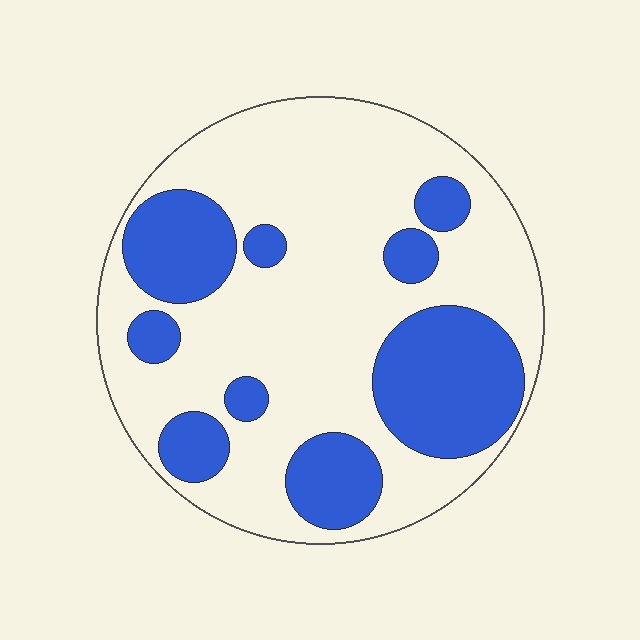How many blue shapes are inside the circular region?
9.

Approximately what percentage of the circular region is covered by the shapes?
Approximately 30%.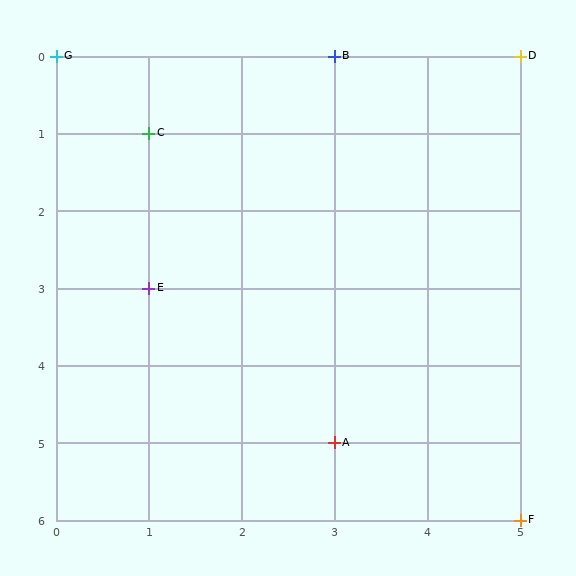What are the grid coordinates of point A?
Point A is at grid coordinates (3, 5).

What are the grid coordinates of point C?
Point C is at grid coordinates (1, 1).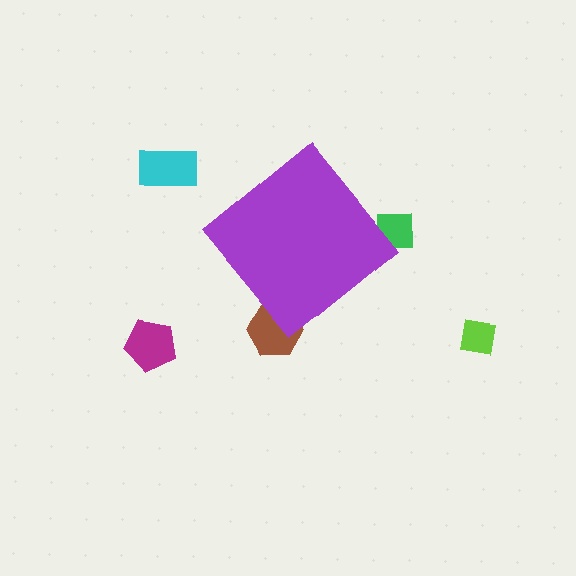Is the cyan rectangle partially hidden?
No, the cyan rectangle is fully visible.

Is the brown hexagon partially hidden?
Yes, the brown hexagon is partially hidden behind the purple diamond.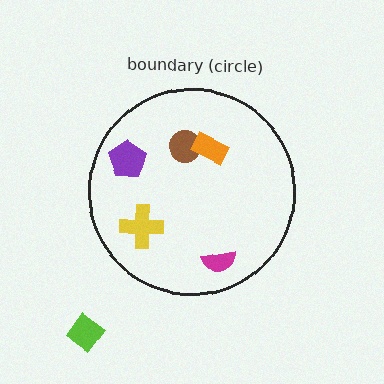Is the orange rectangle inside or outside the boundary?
Inside.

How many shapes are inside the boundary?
5 inside, 1 outside.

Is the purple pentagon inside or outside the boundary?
Inside.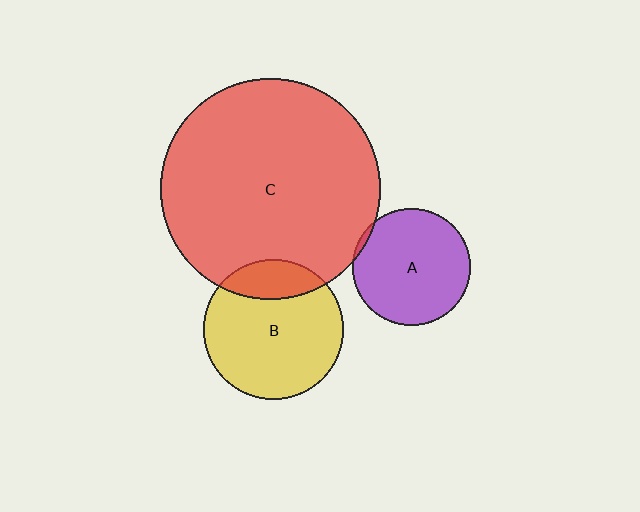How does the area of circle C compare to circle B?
Approximately 2.5 times.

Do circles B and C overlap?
Yes.